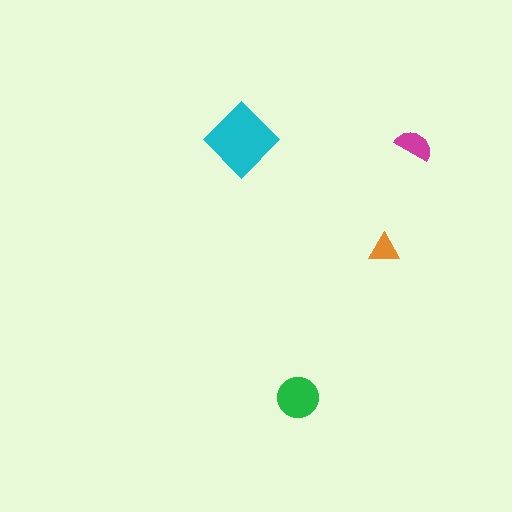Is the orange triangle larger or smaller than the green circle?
Smaller.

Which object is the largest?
The cyan diamond.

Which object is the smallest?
The orange triangle.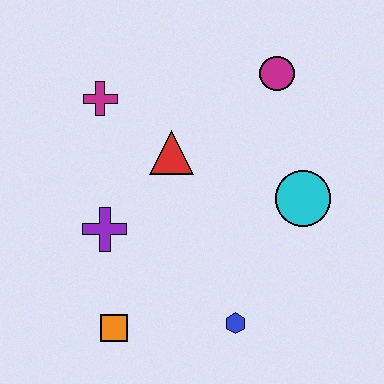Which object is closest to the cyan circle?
The magenta circle is closest to the cyan circle.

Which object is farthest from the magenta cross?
The blue hexagon is farthest from the magenta cross.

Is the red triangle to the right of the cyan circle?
No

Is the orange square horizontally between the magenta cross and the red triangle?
Yes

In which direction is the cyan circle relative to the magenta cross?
The cyan circle is to the right of the magenta cross.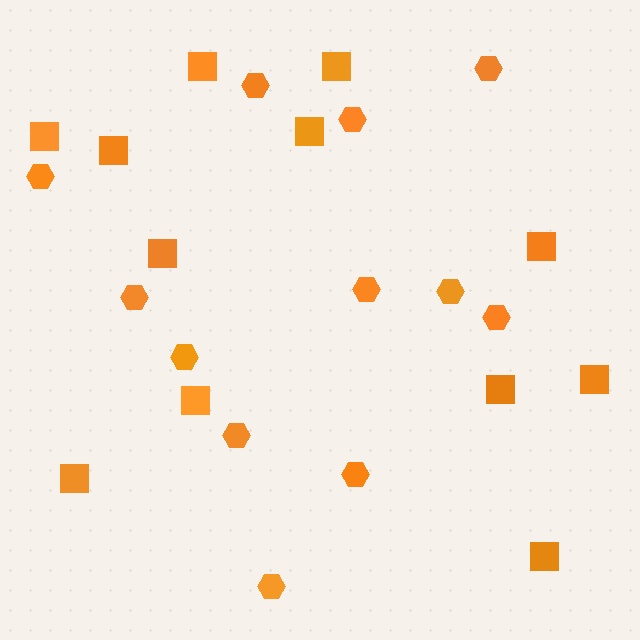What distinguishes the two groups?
There are 2 groups: one group of hexagons (12) and one group of squares (12).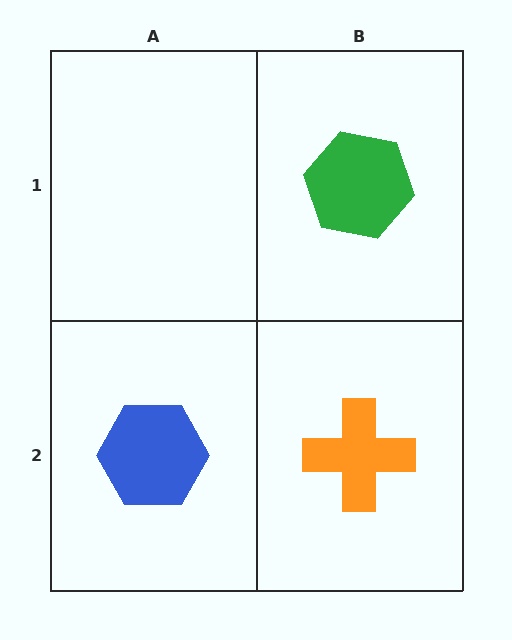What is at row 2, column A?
A blue hexagon.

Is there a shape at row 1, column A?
No, that cell is empty.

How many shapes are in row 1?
1 shape.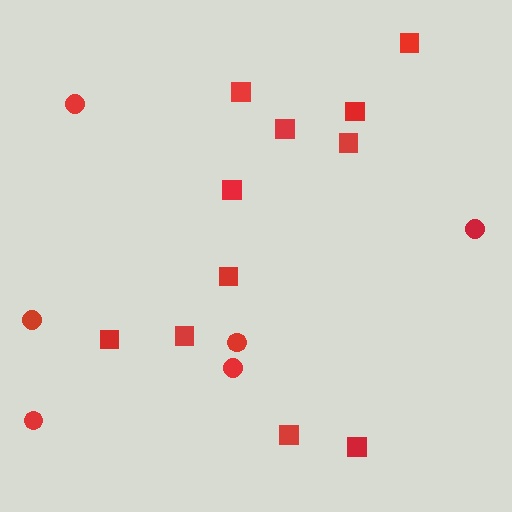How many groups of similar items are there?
There are 2 groups: one group of squares (11) and one group of circles (6).